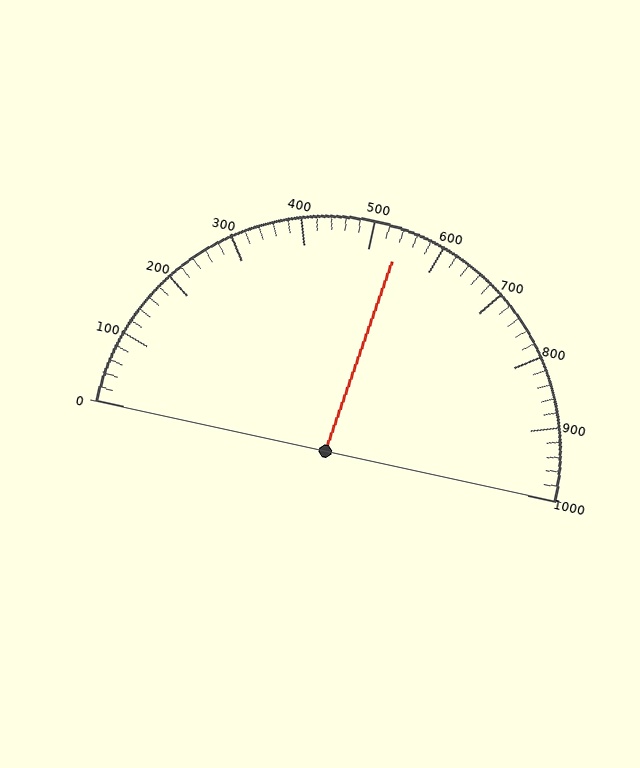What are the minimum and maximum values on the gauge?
The gauge ranges from 0 to 1000.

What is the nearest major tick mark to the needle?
The nearest major tick mark is 500.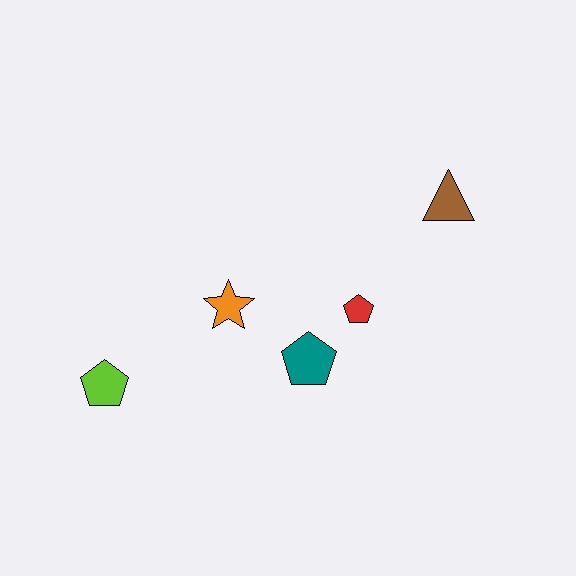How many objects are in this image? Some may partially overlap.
There are 5 objects.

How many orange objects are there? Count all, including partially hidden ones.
There is 1 orange object.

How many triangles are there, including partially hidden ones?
There is 1 triangle.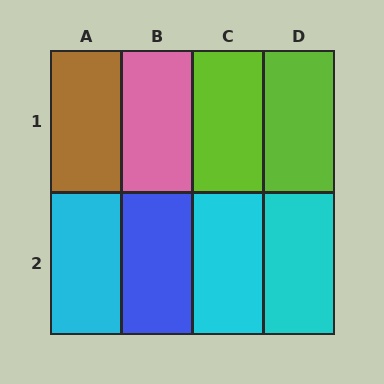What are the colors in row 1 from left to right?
Brown, pink, lime, lime.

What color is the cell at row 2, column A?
Cyan.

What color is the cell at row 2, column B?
Blue.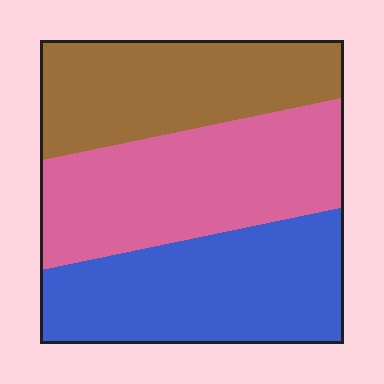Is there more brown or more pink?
Pink.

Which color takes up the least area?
Brown, at roughly 30%.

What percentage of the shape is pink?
Pink covers around 35% of the shape.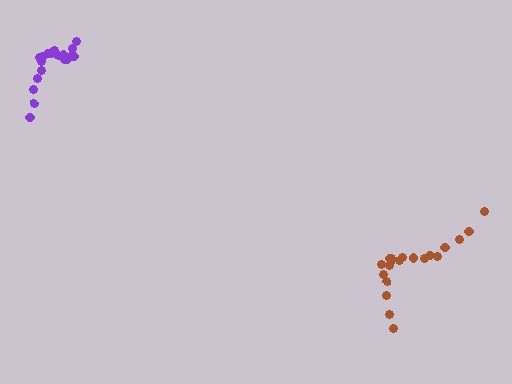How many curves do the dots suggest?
There are 2 distinct paths.